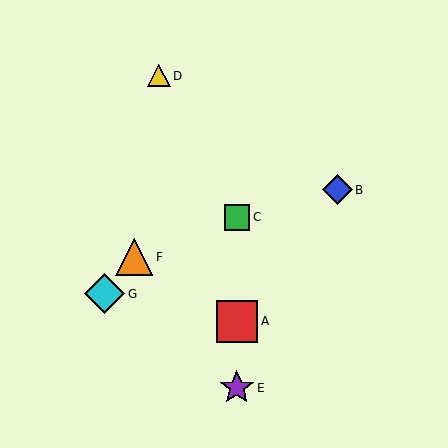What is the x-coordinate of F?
Object F is at x≈134.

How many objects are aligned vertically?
3 objects (A, C, E) are aligned vertically.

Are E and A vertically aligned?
Yes, both are at x≈237.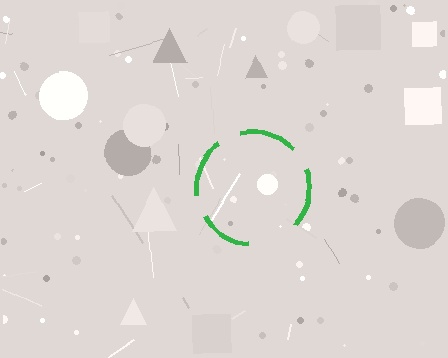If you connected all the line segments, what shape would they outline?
They would outline a circle.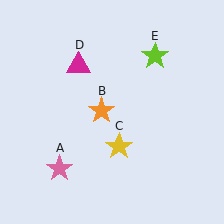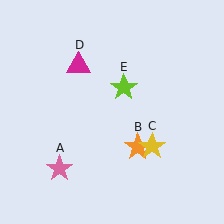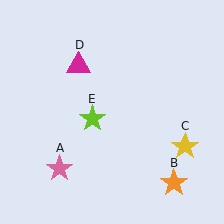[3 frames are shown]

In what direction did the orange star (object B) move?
The orange star (object B) moved down and to the right.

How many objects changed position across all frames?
3 objects changed position: orange star (object B), yellow star (object C), lime star (object E).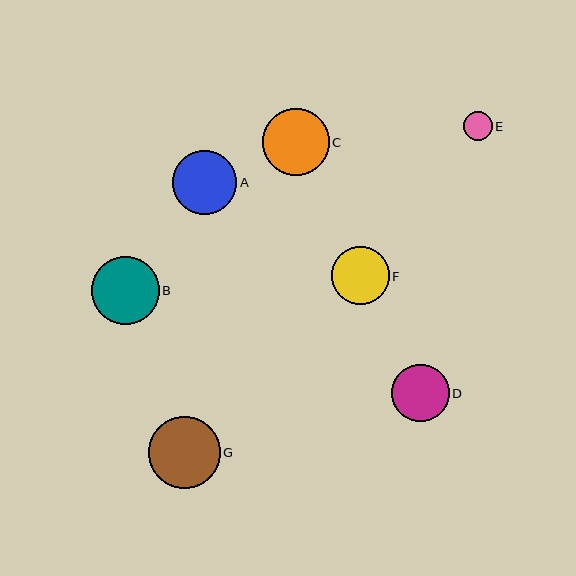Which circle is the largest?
Circle G is the largest with a size of approximately 72 pixels.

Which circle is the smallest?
Circle E is the smallest with a size of approximately 29 pixels.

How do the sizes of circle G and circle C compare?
Circle G and circle C are approximately the same size.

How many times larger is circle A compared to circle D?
Circle A is approximately 1.1 times the size of circle D.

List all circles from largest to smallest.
From largest to smallest: G, B, C, A, F, D, E.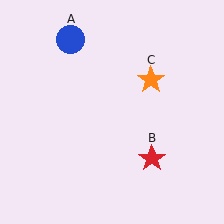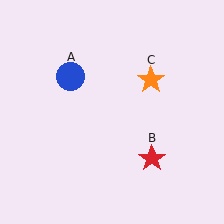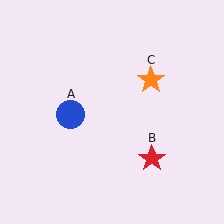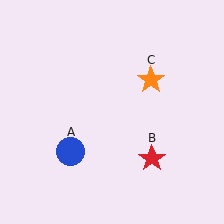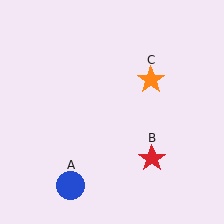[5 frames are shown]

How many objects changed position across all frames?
1 object changed position: blue circle (object A).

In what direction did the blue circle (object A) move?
The blue circle (object A) moved down.